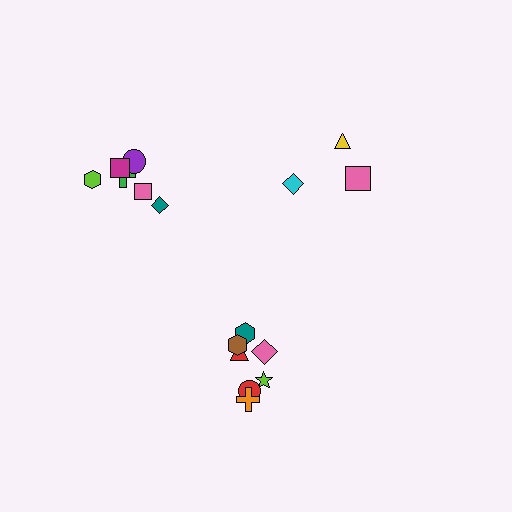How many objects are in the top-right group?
There are 3 objects.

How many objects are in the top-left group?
There are 6 objects.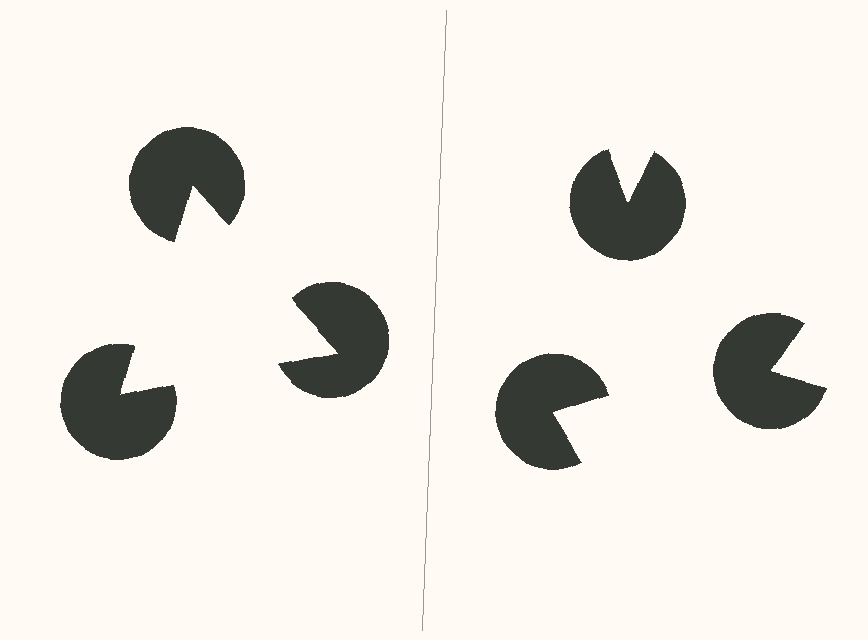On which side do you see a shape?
An illusory triangle appears on the left side. On the right side the wedge cuts are rotated, so no coherent shape forms.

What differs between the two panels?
The pac-man discs are positioned identically on both sides; only the wedge orientations differ. On the left they align to a triangle; on the right they are misaligned.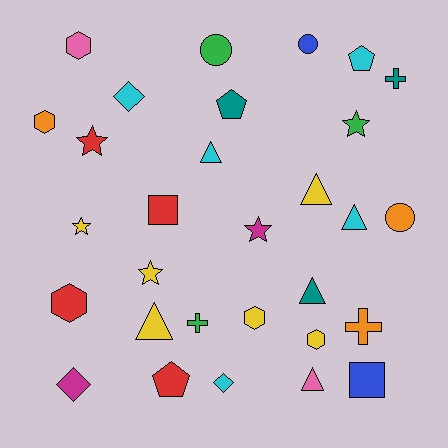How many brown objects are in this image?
There are no brown objects.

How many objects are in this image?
There are 30 objects.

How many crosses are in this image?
There are 3 crosses.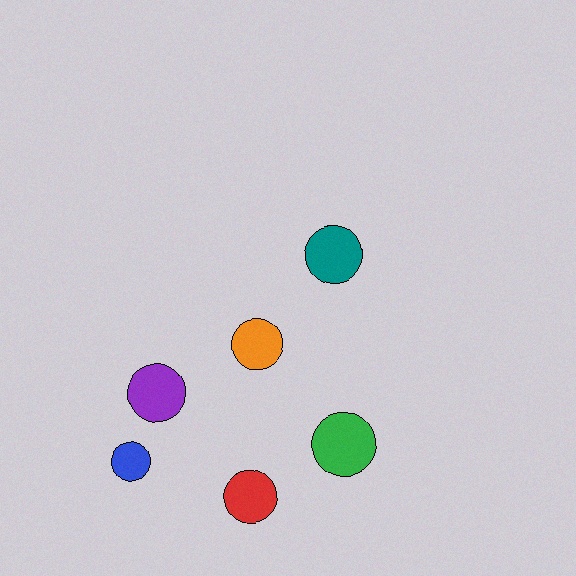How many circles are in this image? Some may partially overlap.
There are 6 circles.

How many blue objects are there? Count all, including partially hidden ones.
There is 1 blue object.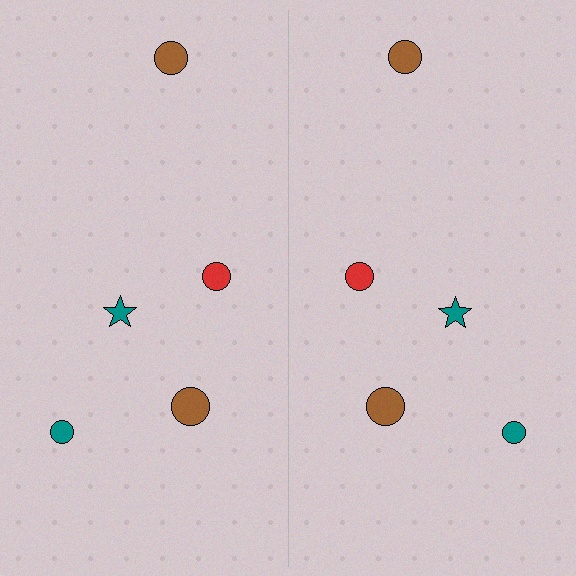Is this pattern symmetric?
Yes, this pattern has bilateral (reflection) symmetry.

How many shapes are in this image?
There are 10 shapes in this image.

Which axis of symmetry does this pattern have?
The pattern has a vertical axis of symmetry running through the center of the image.